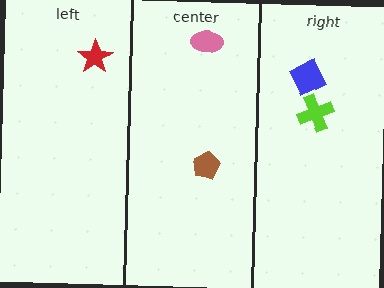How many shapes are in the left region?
1.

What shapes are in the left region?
The red star.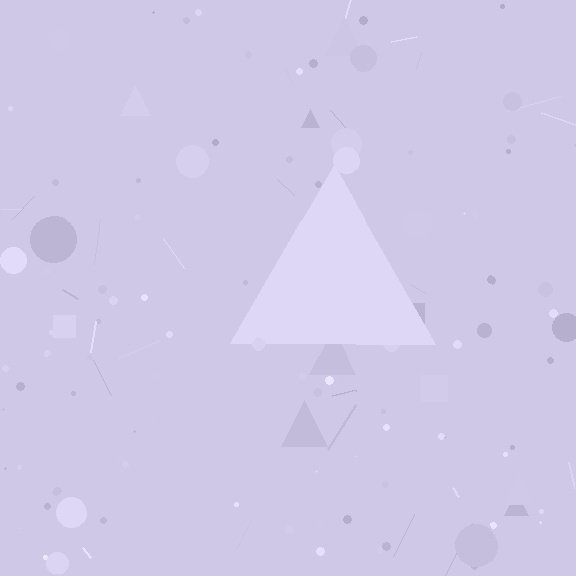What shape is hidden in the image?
A triangle is hidden in the image.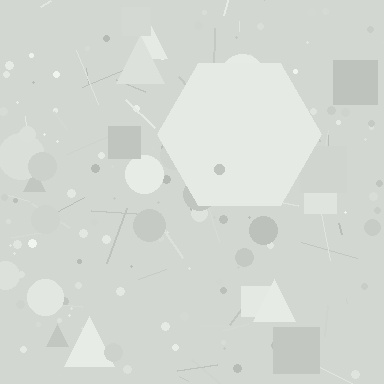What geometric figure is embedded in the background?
A hexagon is embedded in the background.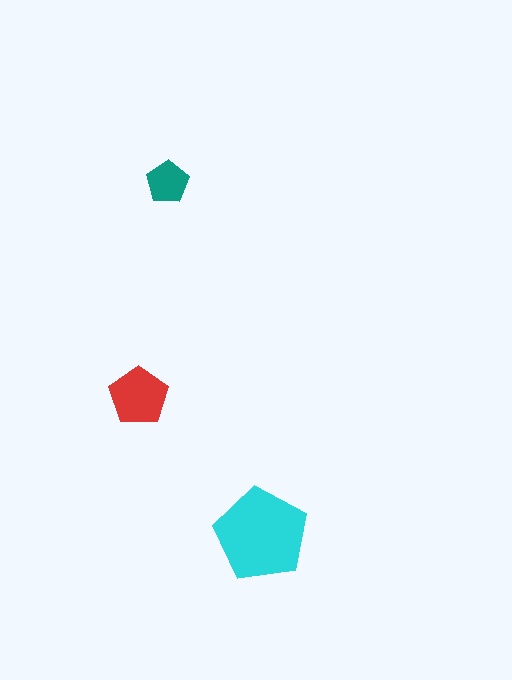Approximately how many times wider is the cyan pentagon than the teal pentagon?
About 2 times wider.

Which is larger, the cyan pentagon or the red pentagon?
The cyan one.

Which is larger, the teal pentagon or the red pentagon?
The red one.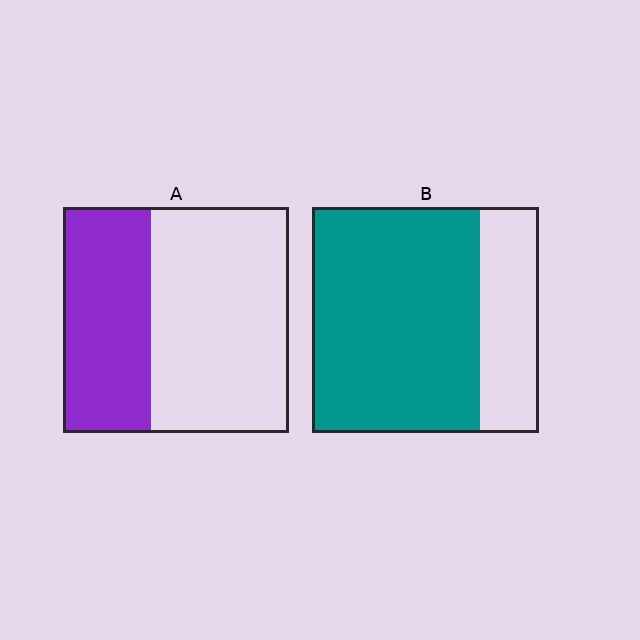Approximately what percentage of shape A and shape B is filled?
A is approximately 40% and B is approximately 75%.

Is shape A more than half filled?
No.